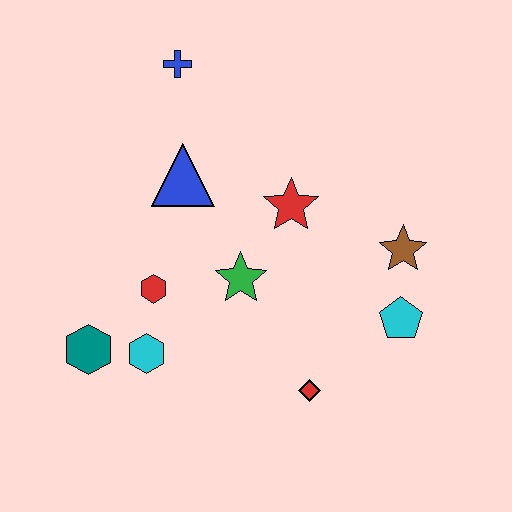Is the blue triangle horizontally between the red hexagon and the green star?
Yes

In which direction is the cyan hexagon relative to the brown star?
The cyan hexagon is to the left of the brown star.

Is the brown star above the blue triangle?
No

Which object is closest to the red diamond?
The cyan pentagon is closest to the red diamond.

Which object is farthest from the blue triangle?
The cyan pentagon is farthest from the blue triangle.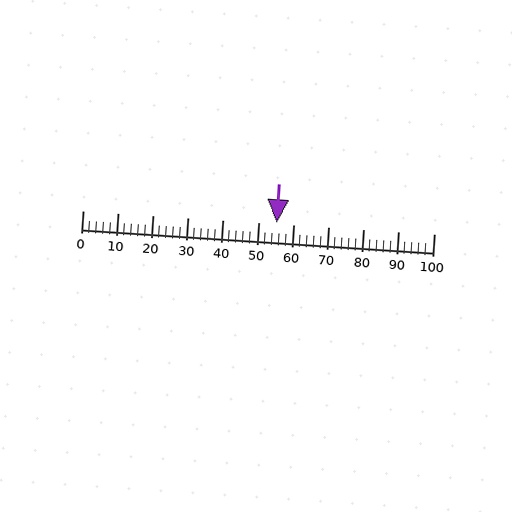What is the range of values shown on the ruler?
The ruler shows values from 0 to 100.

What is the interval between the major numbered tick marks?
The major tick marks are spaced 10 units apart.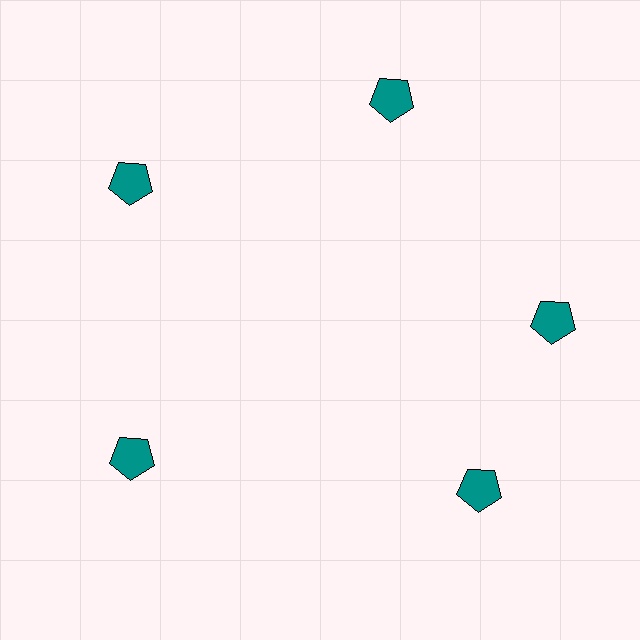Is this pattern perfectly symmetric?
No. The 5 teal pentagons are arranged in a ring, but one element near the 5 o'clock position is rotated out of alignment along the ring, breaking the 5-fold rotational symmetry.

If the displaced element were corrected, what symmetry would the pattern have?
It would have 5-fold rotational symmetry — the pattern would map onto itself every 72 degrees.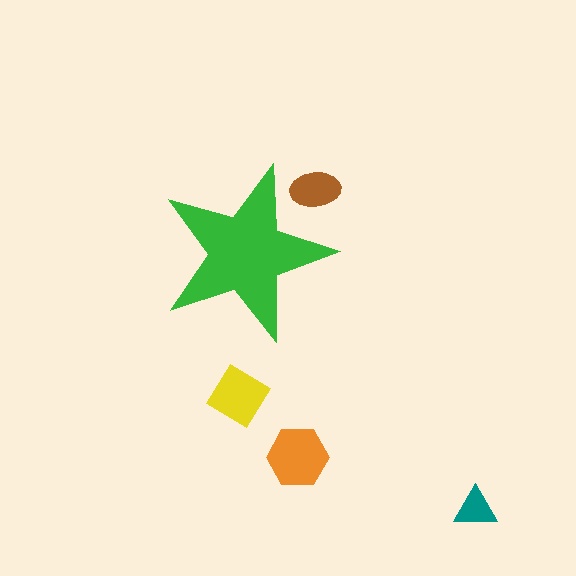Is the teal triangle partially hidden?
No, the teal triangle is fully visible.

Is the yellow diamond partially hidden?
No, the yellow diamond is fully visible.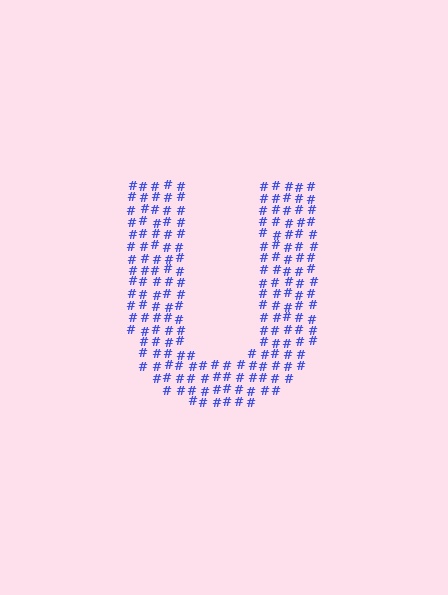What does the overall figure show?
The overall figure shows the letter U.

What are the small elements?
The small elements are hash symbols.